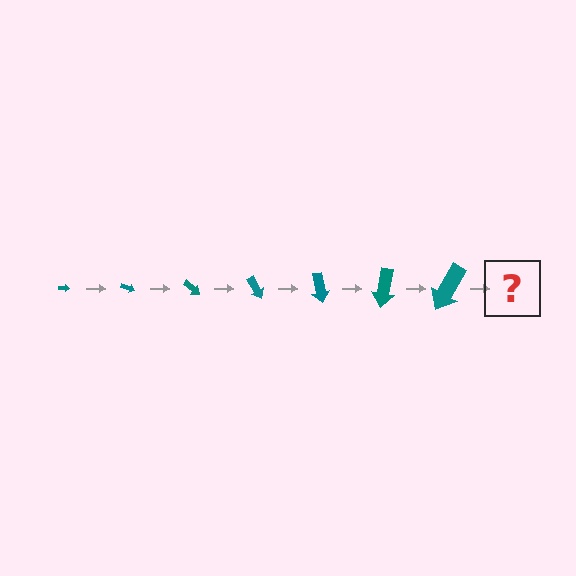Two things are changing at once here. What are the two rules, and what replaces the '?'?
The two rules are that the arrow grows larger each step and it rotates 20 degrees each step. The '?' should be an arrow, larger than the previous one and rotated 140 degrees from the start.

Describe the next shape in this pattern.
It should be an arrow, larger than the previous one and rotated 140 degrees from the start.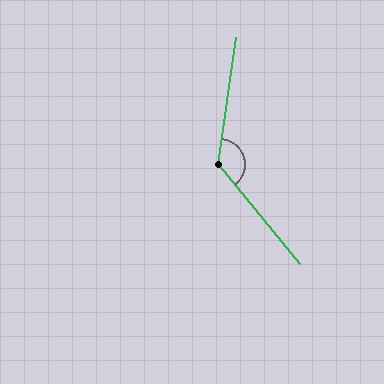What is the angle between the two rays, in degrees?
Approximately 133 degrees.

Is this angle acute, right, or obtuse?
It is obtuse.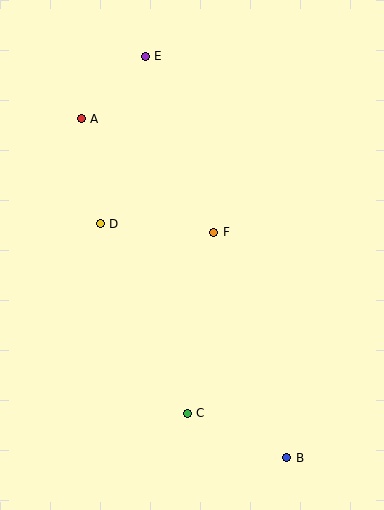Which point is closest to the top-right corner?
Point E is closest to the top-right corner.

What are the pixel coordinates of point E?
Point E is at (145, 56).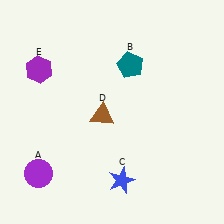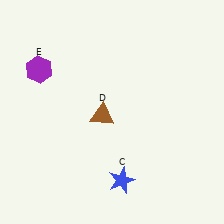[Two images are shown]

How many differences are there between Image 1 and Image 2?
There are 2 differences between the two images.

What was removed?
The teal pentagon (B), the purple circle (A) were removed in Image 2.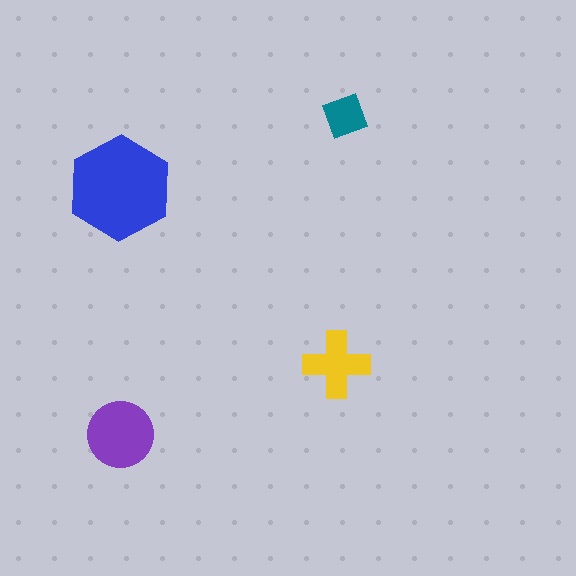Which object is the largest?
The blue hexagon.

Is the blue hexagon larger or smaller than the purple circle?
Larger.